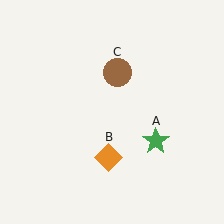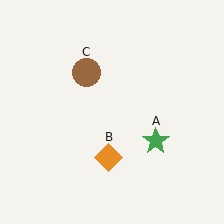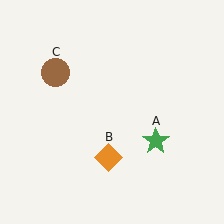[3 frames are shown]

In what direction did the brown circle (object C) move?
The brown circle (object C) moved left.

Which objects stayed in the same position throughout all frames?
Green star (object A) and orange diamond (object B) remained stationary.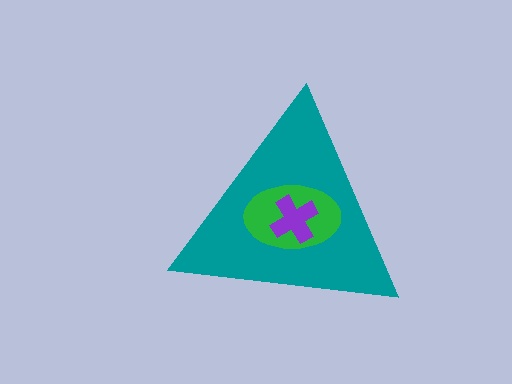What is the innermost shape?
The purple cross.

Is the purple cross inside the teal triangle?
Yes.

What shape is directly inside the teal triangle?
The green ellipse.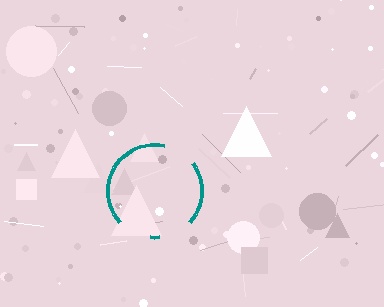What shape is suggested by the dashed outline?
The dashed outline suggests a circle.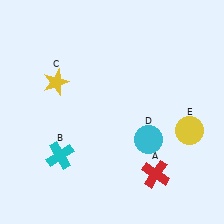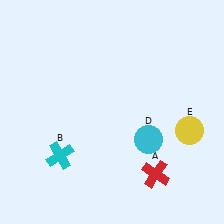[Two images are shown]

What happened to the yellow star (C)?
The yellow star (C) was removed in Image 2. It was in the top-left area of Image 1.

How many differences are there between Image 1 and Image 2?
There is 1 difference between the two images.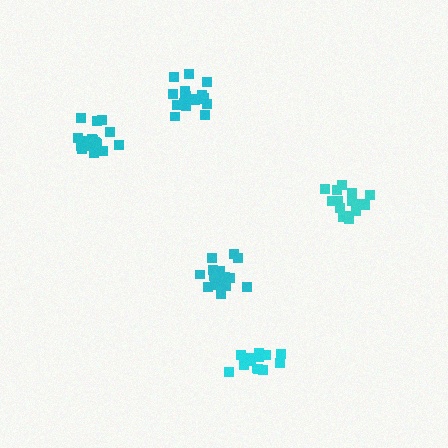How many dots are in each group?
Group 1: 16 dots, Group 2: 19 dots, Group 3: 15 dots, Group 4: 18 dots, Group 5: 19 dots (87 total).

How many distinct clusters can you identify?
There are 5 distinct clusters.